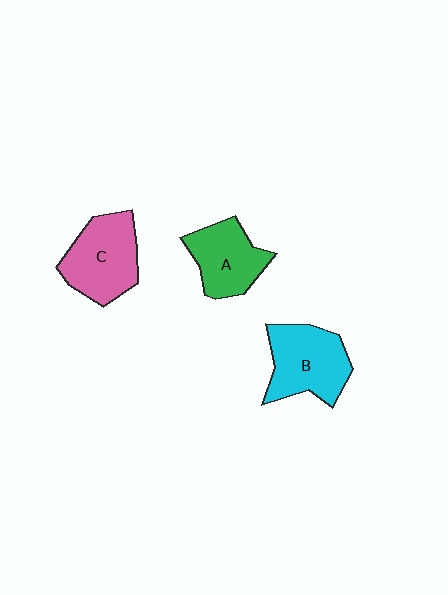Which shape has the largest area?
Shape B (cyan).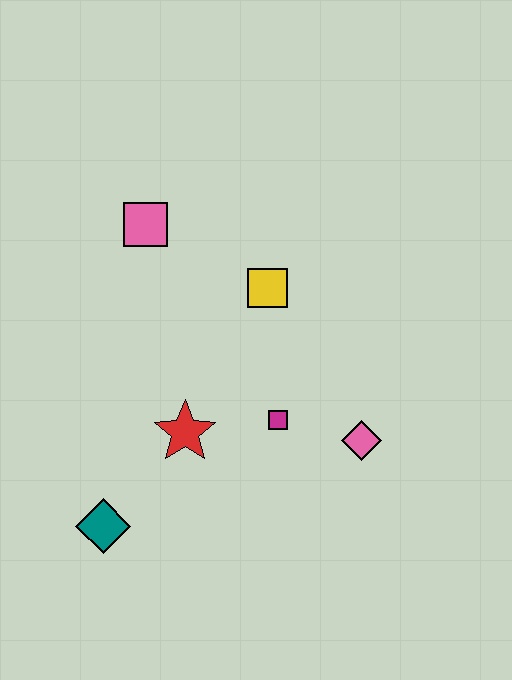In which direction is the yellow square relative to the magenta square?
The yellow square is above the magenta square.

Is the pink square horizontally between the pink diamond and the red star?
No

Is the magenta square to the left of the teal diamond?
No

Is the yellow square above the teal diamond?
Yes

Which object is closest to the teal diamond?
The red star is closest to the teal diamond.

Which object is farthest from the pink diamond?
The pink square is farthest from the pink diamond.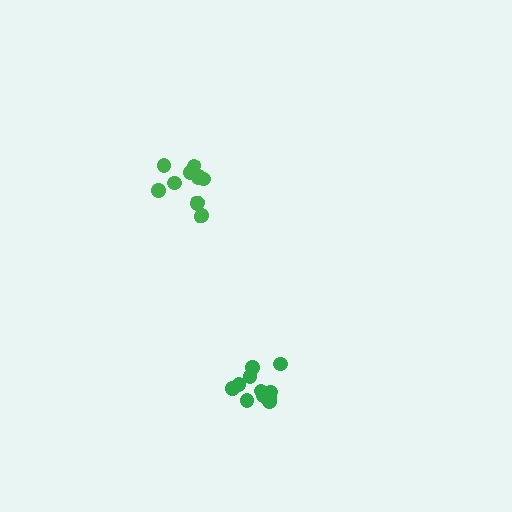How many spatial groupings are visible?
There are 2 spatial groupings.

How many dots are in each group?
Group 1: 9 dots, Group 2: 12 dots (21 total).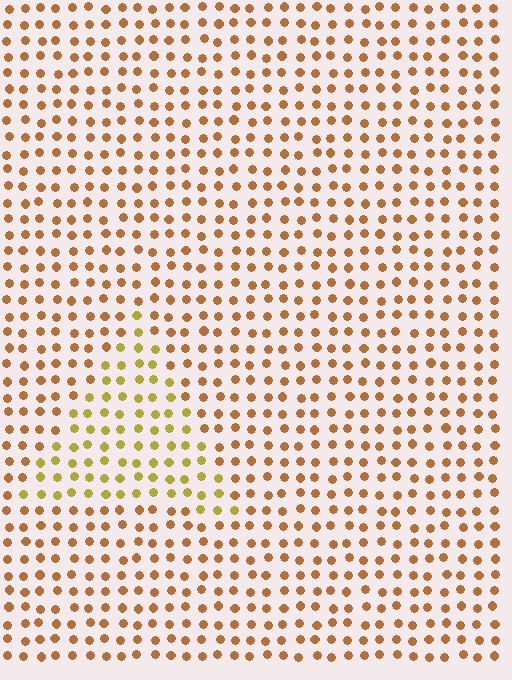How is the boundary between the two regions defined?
The boundary is defined purely by a slight shift in hue (about 30 degrees). Spacing, size, and orientation are identical on both sides.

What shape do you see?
I see a triangle.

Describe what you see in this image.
The image is filled with small brown elements in a uniform arrangement. A triangle-shaped region is visible where the elements are tinted to a slightly different hue, forming a subtle color boundary.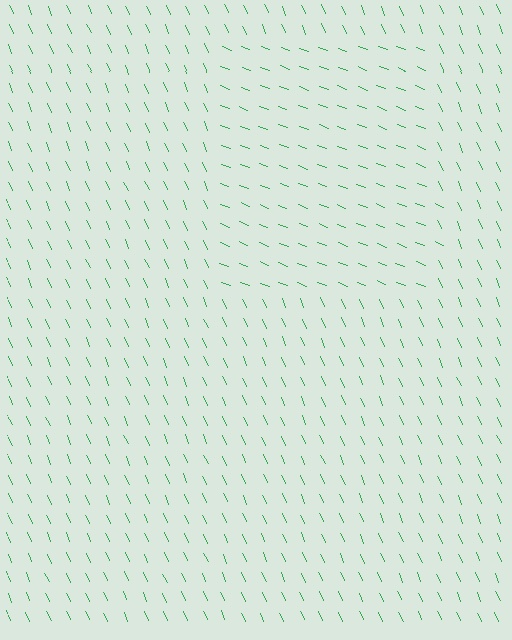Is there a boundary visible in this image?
Yes, there is a texture boundary formed by a change in line orientation.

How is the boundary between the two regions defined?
The boundary is defined purely by a change in line orientation (approximately 45 degrees difference). All lines are the same color and thickness.